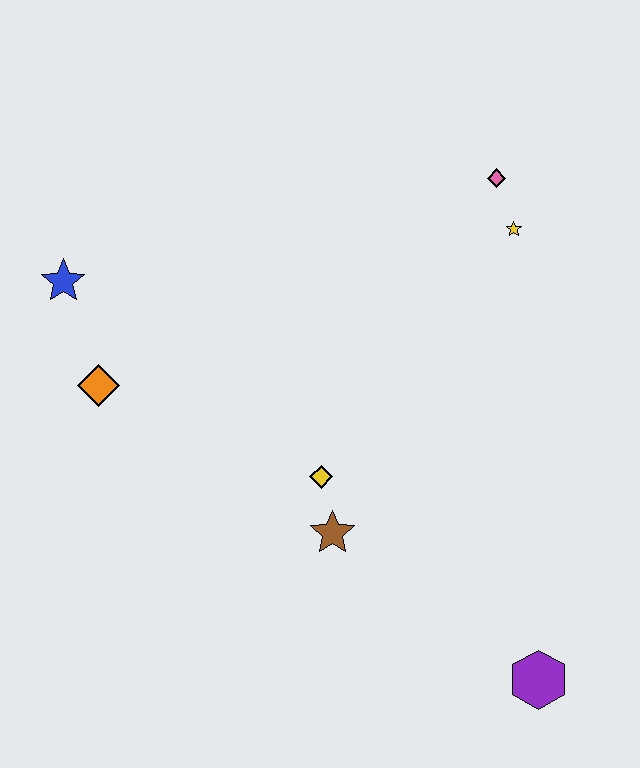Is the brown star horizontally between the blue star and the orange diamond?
No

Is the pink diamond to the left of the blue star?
No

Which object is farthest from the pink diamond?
The purple hexagon is farthest from the pink diamond.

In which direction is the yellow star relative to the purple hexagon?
The yellow star is above the purple hexagon.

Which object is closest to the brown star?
The yellow diamond is closest to the brown star.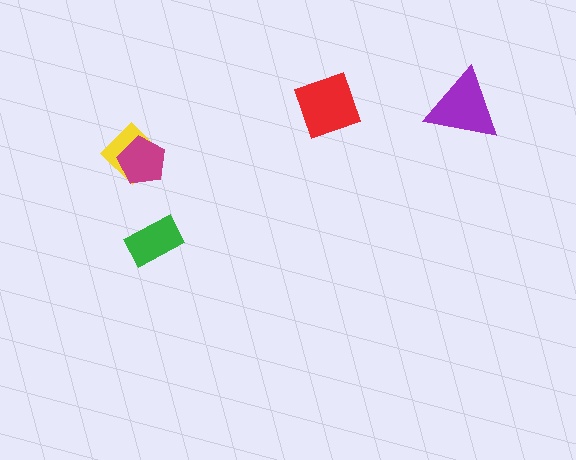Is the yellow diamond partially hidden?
Yes, it is partially covered by another shape.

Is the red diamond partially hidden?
No, no other shape covers it.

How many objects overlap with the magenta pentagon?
1 object overlaps with the magenta pentagon.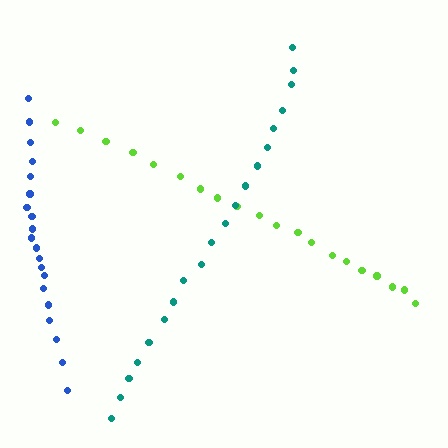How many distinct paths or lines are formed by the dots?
There are 3 distinct paths.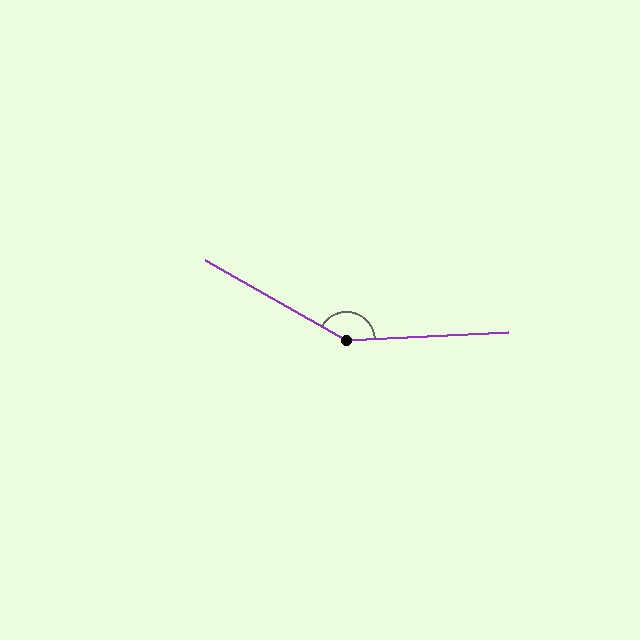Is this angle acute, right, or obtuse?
It is obtuse.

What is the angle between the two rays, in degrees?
Approximately 147 degrees.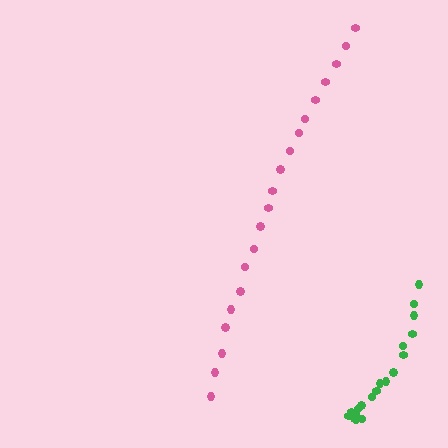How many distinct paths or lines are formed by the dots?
There are 2 distinct paths.